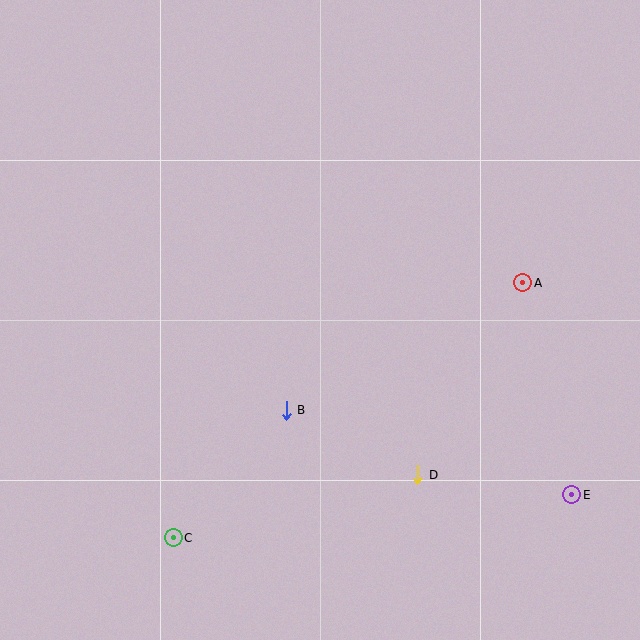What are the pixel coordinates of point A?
Point A is at (523, 283).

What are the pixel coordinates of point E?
Point E is at (572, 495).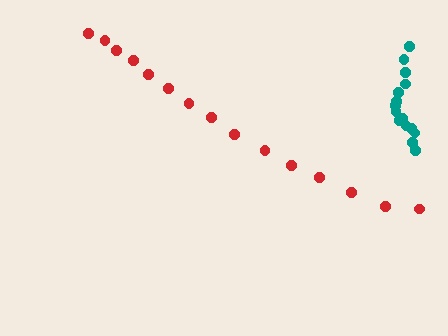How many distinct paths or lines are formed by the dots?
There are 2 distinct paths.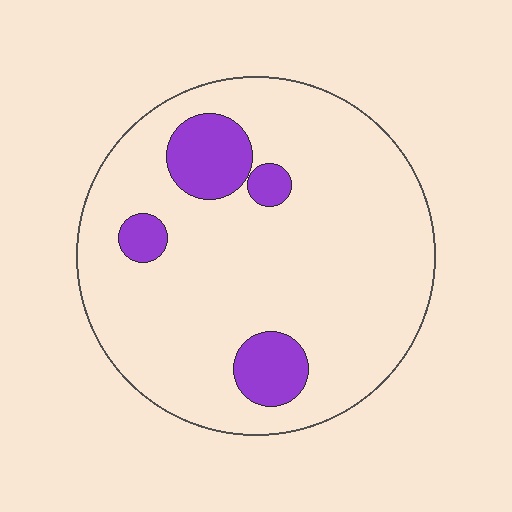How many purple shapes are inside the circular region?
4.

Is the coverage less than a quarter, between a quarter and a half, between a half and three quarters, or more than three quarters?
Less than a quarter.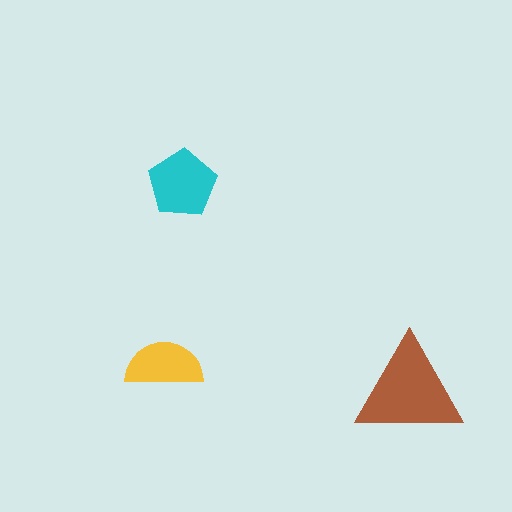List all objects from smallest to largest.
The yellow semicircle, the cyan pentagon, the brown triangle.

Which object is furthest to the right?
The brown triangle is rightmost.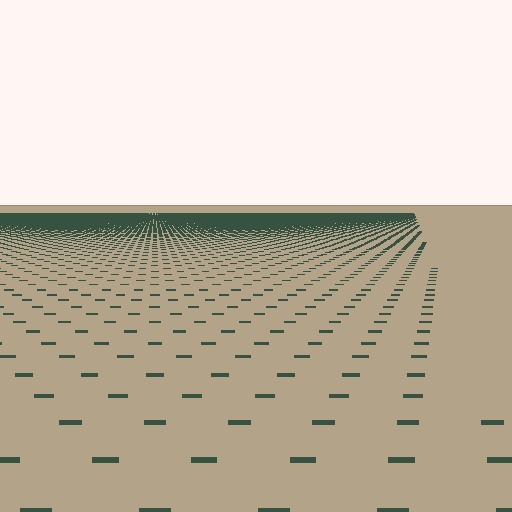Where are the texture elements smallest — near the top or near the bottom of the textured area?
Near the top.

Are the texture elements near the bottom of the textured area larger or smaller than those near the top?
Larger. Near the bottom, elements are closer to the viewer and appear at a bigger on-screen size.